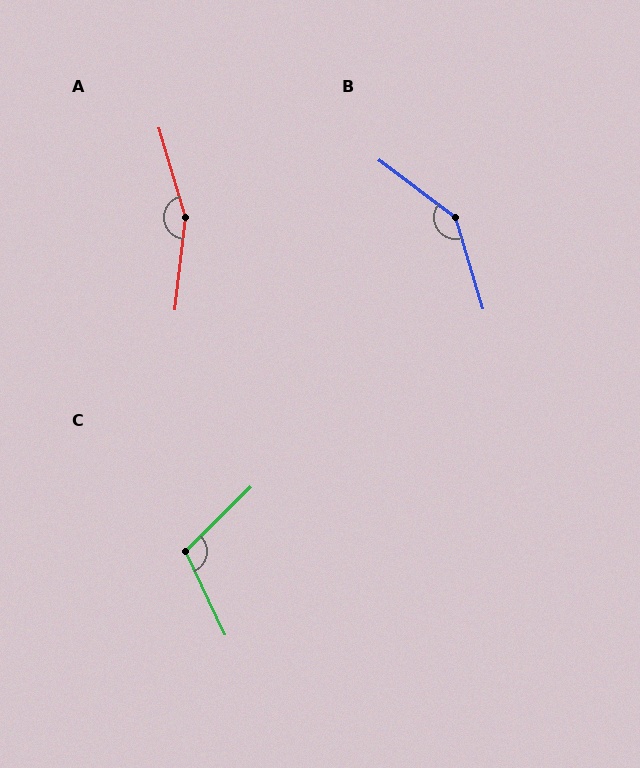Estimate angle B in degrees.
Approximately 144 degrees.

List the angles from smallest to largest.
C (109°), B (144°), A (157°).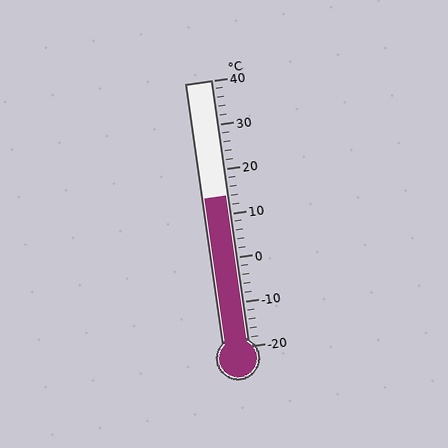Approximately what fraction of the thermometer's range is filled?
The thermometer is filled to approximately 55% of its range.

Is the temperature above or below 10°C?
The temperature is above 10°C.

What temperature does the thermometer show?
The thermometer shows approximately 14°C.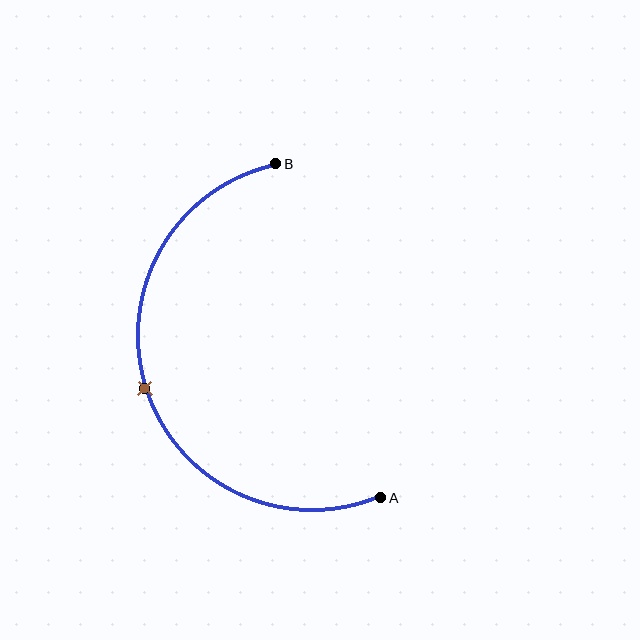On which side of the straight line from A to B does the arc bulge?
The arc bulges to the left of the straight line connecting A and B.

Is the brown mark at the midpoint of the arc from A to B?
Yes. The brown mark lies on the arc at equal arc-length from both A and B — it is the arc midpoint.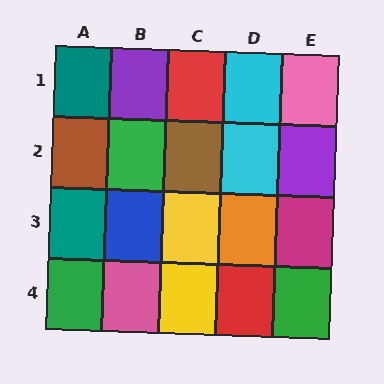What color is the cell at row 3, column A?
Teal.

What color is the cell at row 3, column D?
Orange.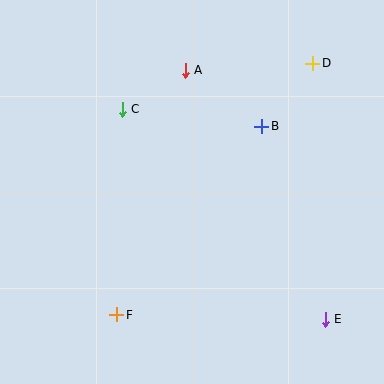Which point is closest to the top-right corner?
Point D is closest to the top-right corner.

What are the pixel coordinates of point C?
Point C is at (122, 109).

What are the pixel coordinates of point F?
Point F is at (117, 315).